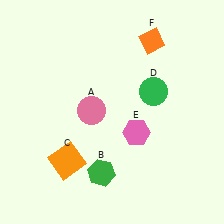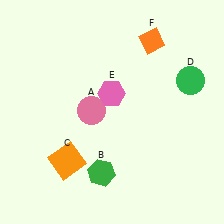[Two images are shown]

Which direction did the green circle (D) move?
The green circle (D) moved right.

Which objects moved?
The objects that moved are: the green circle (D), the pink hexagon (E).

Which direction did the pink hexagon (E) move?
The pink hexagon (E) moved up.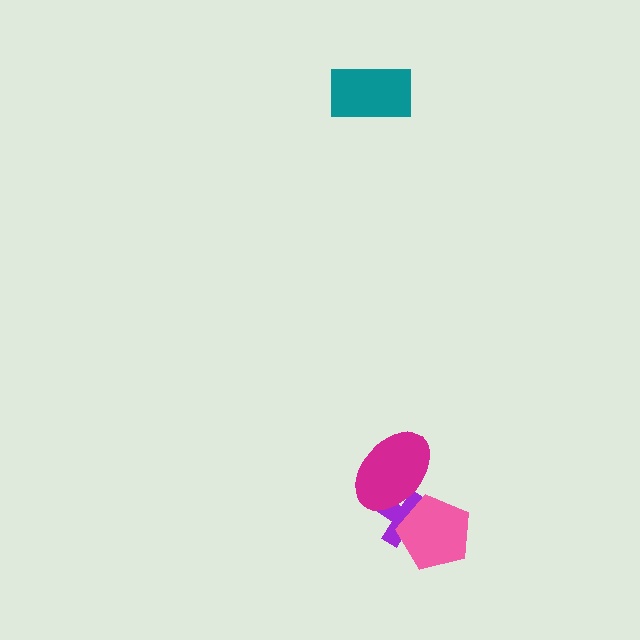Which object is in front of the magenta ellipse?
The pink pentagon is in front of the magenta ellipse.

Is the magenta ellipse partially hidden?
Yes, it is partially covered by another shape.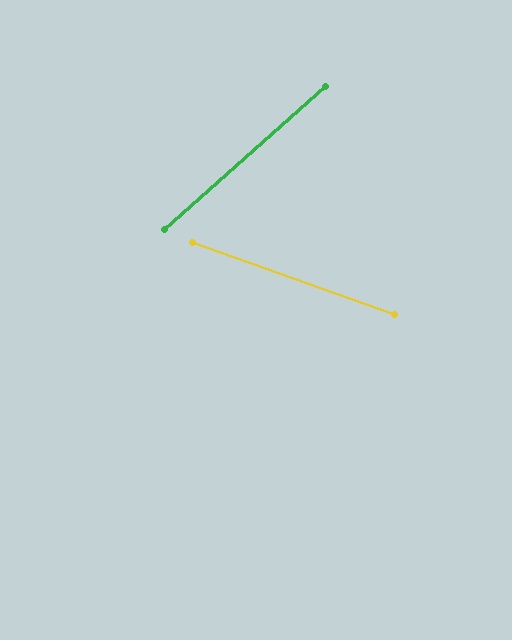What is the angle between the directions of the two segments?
Approximately 61 degrees.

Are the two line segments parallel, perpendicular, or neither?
Neither parallel nor perpendicular — they differ by about 61°.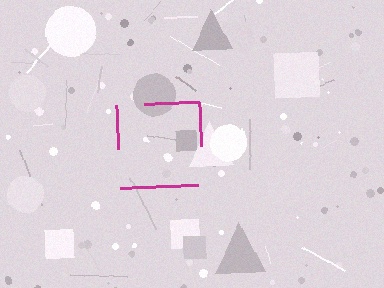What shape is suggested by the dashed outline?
The dashed outline suggests a square.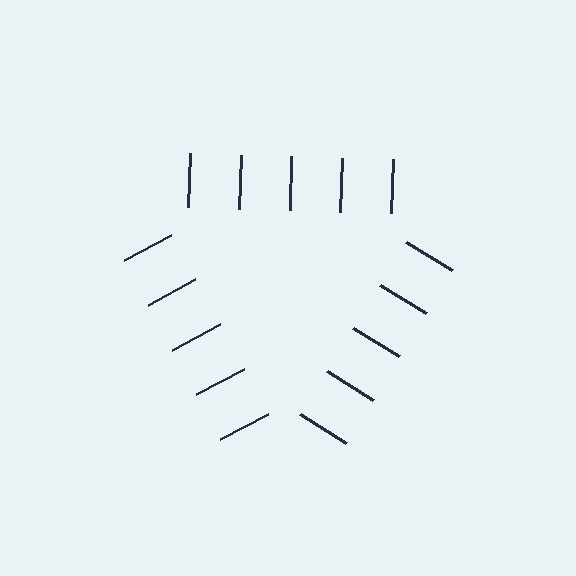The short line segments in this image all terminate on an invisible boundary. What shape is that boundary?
An illusory triangle — the line segments terminate on its edges but no continuous stroke is drawn.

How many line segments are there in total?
15 — 5 along each of the 3 edges.